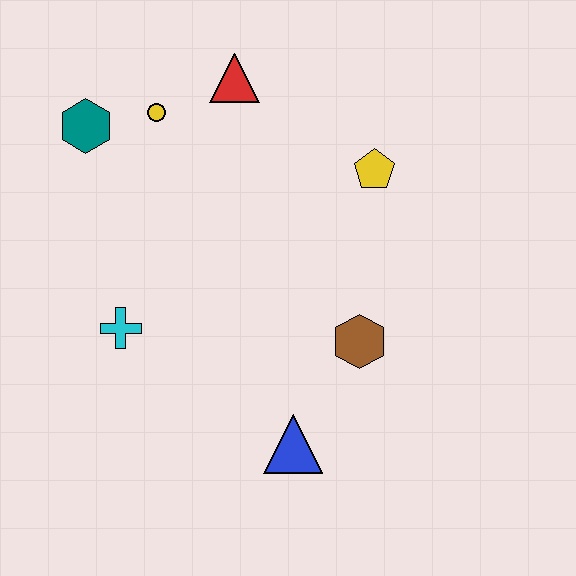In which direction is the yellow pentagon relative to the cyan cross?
The yellow pentagon is to the right of the cyan cross.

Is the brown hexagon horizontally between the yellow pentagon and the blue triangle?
Yes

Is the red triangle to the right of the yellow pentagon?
No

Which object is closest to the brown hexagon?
The blue triangle is closest to the brown hexagon.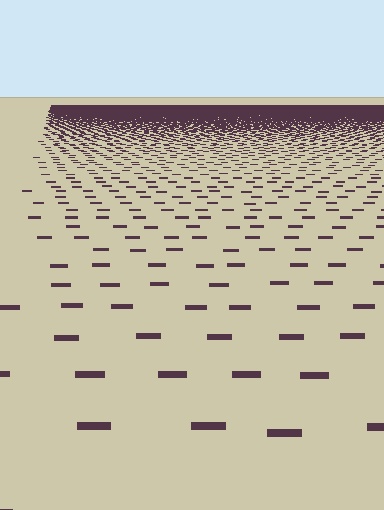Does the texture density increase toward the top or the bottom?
Density increases toward the top.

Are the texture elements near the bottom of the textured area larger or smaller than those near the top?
Larger. Near the bottom, elements are closer to the viewer and appear at a bigger on-screen size.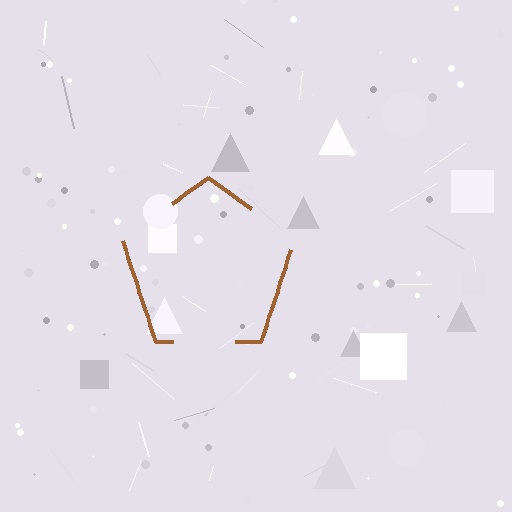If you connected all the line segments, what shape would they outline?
They would outline a pentagon.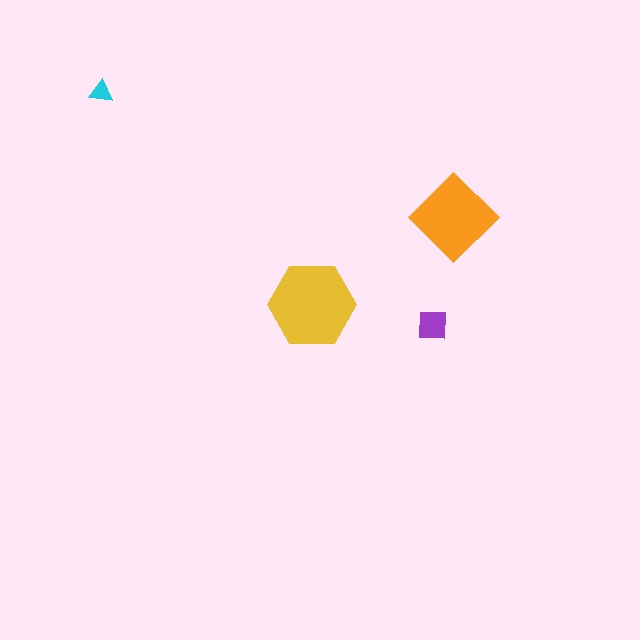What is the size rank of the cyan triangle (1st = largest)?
4th.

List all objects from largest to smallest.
The yellow hexagon, the orange diamond, the purple square, the cyan triangle.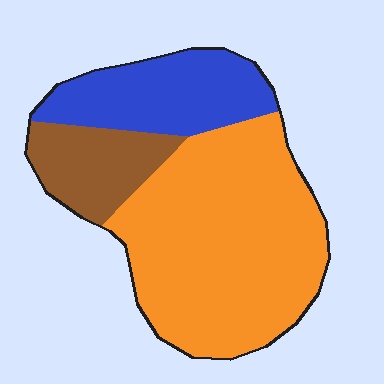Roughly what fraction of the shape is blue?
Blue takes up about one quarter (1/4) of the shape.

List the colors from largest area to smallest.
From largest to smallest: orange, blue, brown.